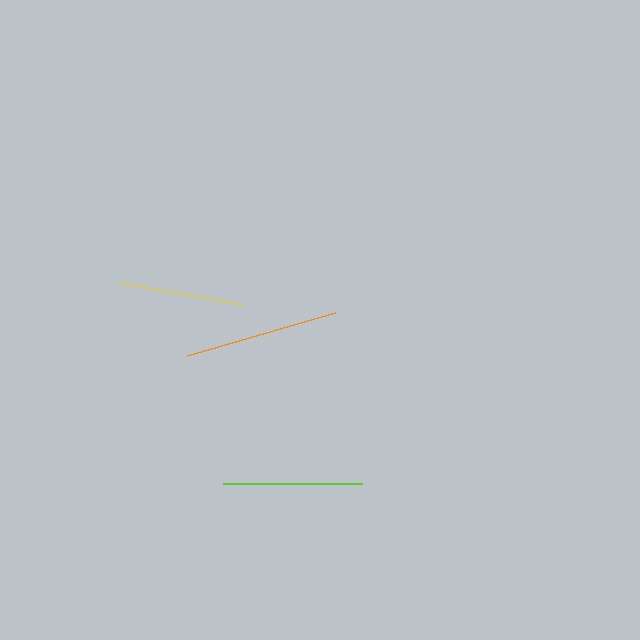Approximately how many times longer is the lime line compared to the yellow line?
The lime line is approximately 1.1 times the length of the yellow line.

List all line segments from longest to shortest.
From longest to shortest: orange, lime, yellow.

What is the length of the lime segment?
The lime segment is approximately 140 pixels long.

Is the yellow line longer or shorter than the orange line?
The orange line is longer than the yellow line.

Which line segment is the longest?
The orange line is the longest at approximately 154 pixels.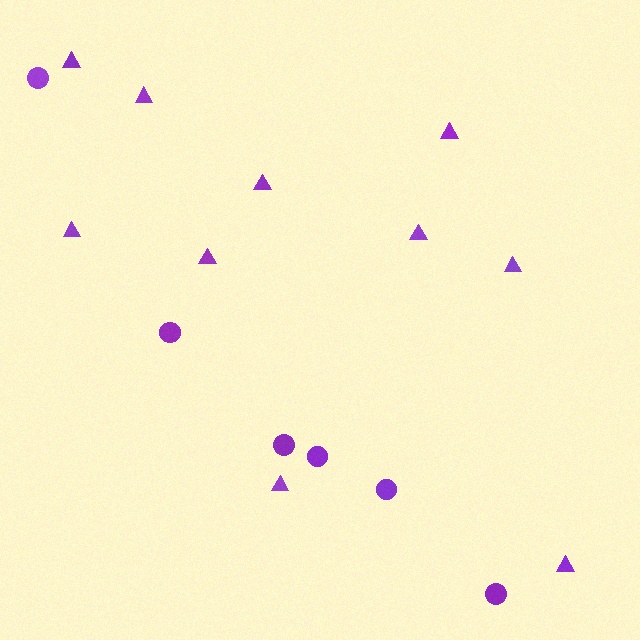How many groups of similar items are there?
There are 2 groups: one group of circles (6) and one group of triangles (10).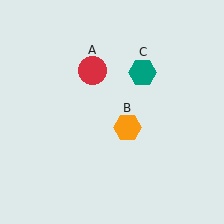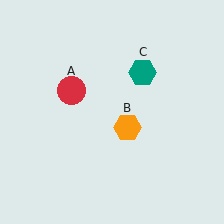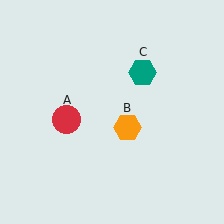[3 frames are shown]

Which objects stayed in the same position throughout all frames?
Orange hexagon (object B) and teal hexagon (object C) remained stationary.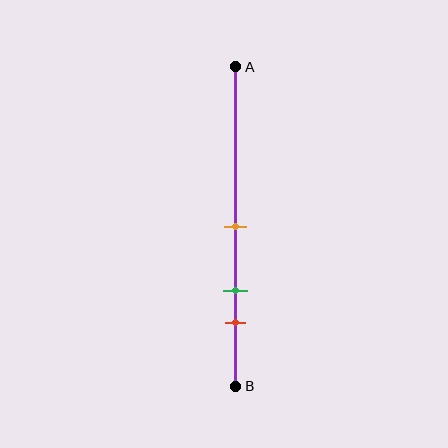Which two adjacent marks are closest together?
The green and red marks are the closest adjacent pair.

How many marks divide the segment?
There are 3 marks dividing the segment.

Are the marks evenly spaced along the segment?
Yes, the marks are approximately evenly spaced.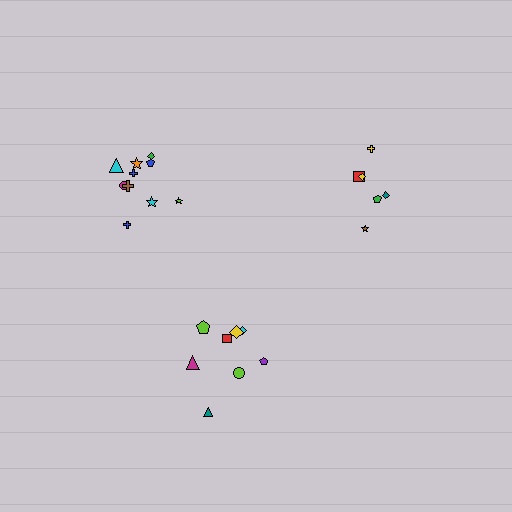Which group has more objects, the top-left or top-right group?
The top-left group.